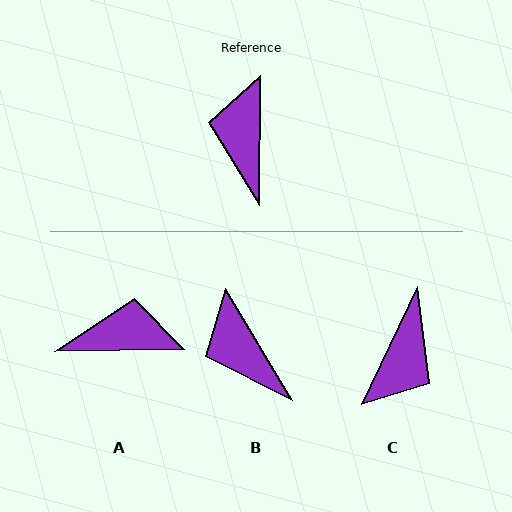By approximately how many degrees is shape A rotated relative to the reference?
Approximately 88 degrees clockwise.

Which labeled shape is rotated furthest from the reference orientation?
C, about 155 degrees away.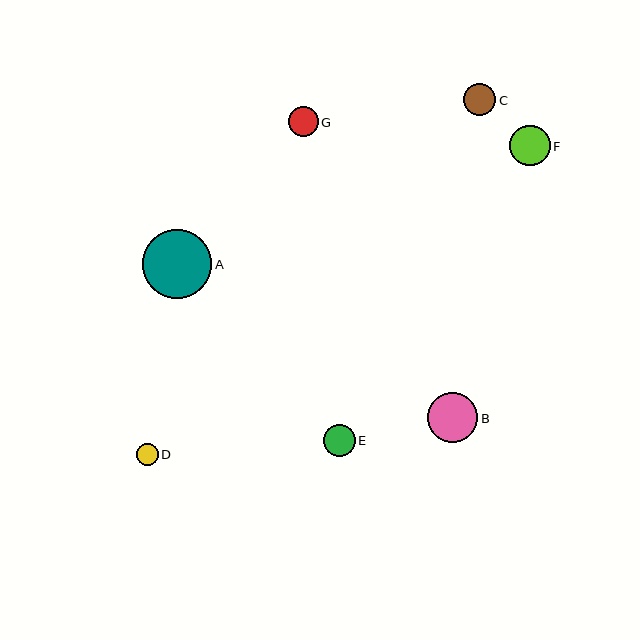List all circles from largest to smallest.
From largest to smallest: A, B, F, C, E, G, D.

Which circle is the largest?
Circle A is the largest with a size of approximately 69 pixels.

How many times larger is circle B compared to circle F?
Circle B is approximately 1.3 times the size of circle F.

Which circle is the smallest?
Circle D is the smallest with a size of approximately 22 pixels.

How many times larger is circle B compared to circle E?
Circle B is approximately 1.6 times the size of circle E.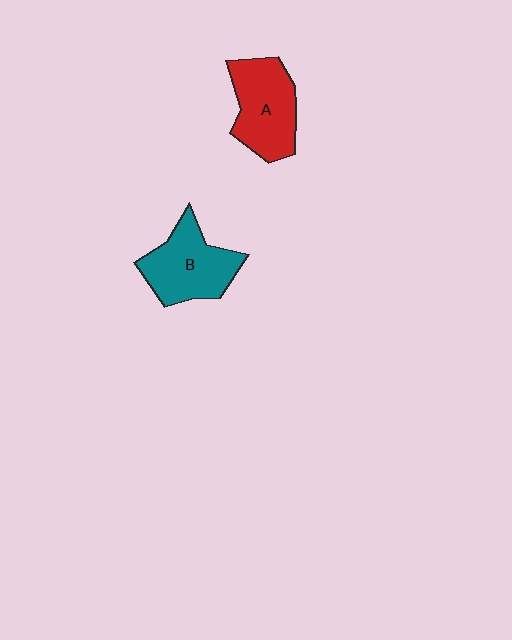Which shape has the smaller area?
Shape A (red).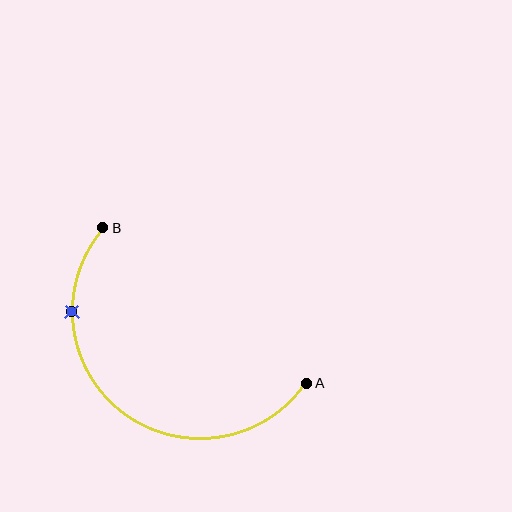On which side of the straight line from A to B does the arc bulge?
The arc bulges below and to the left of the straight line connecting A and B.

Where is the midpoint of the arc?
The arc midpoint is the point on the curve farthest from the straight line joining A and B. It sits below and to the left of that line.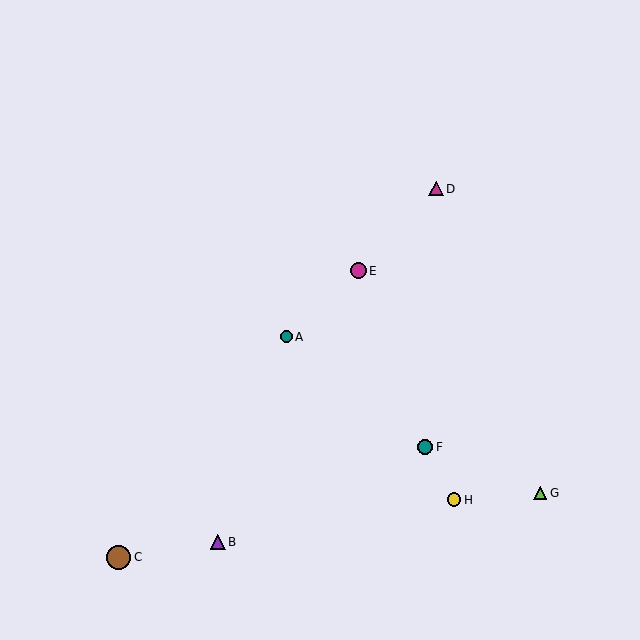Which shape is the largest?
The brown circle (labeled C) is the largest.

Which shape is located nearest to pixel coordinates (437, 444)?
The teal circle (labeled F) at (425, 447) is nearest to that location.